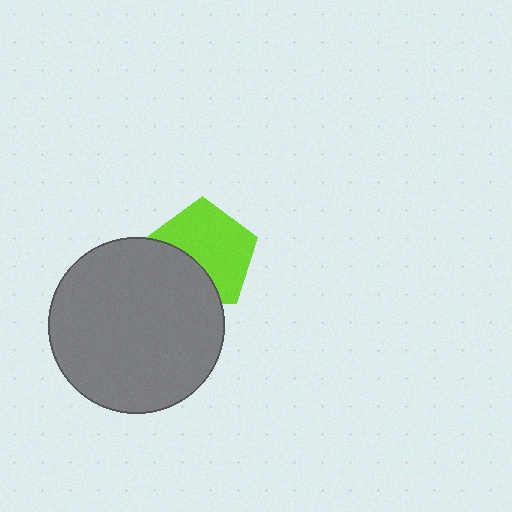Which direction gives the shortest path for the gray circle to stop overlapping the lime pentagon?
Moving toward the lower-left gives the shortest separation.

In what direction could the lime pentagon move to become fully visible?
The lime pentagon could move toward the upper-right. That would shift it out from behind the gray circle entirely.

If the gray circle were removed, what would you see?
You would see the complete lime pentagon.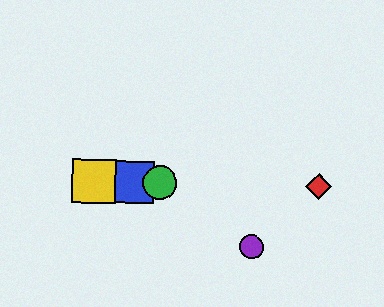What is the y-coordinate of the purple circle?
The purple circle is at y≈247.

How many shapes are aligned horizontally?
4 shapes (the red diamond, the blue square, the green circle, the yellow square) are aligned horizontally.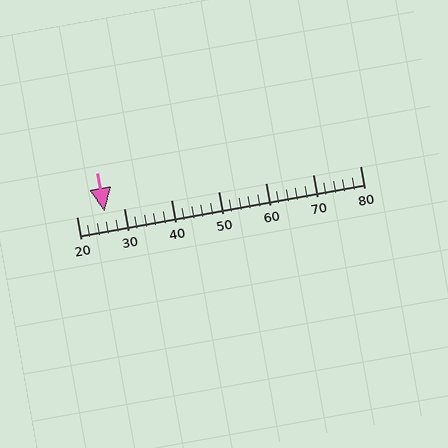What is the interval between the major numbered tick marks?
The major tick marks are spaced 10 units apart.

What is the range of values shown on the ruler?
The ruler shows values from 20 to 80.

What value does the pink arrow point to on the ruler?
The pink arrow points to approximately 26.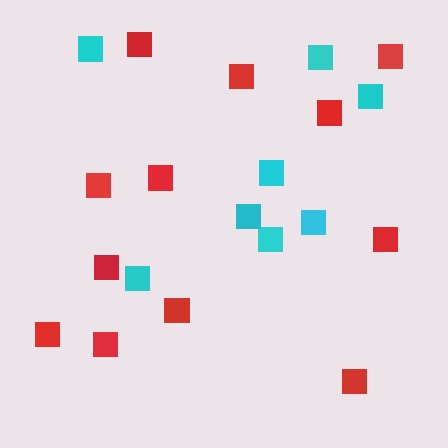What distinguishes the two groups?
There are 2 groups: one group of cyan squares (8) and one group of red squares (12).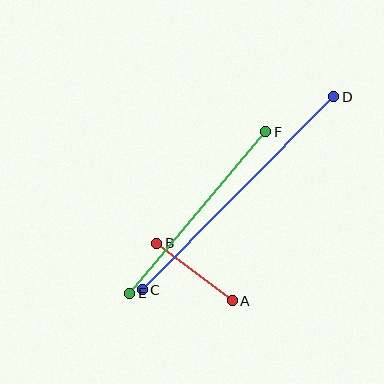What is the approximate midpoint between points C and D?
The midpoint is at approximately (238, 193) pixels.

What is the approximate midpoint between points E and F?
The midpoint is at approximately (198, 213) pixels.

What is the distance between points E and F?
The distance is approximately 211 pixels.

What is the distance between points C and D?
The distance is approximately 272 pixels.